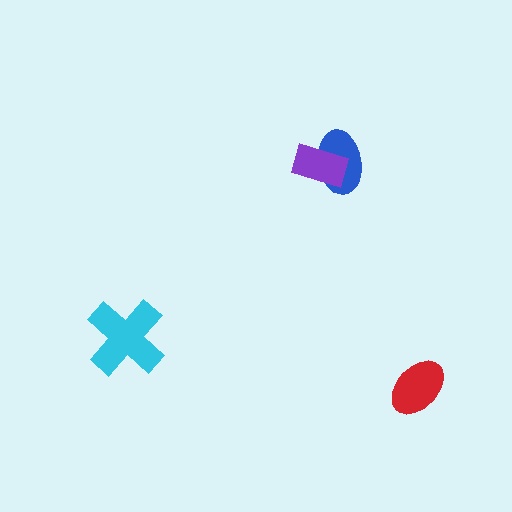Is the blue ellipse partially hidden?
Yes, it is partially covered by another shape.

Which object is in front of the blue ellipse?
The purple rectangle is in front of the blue ellipse.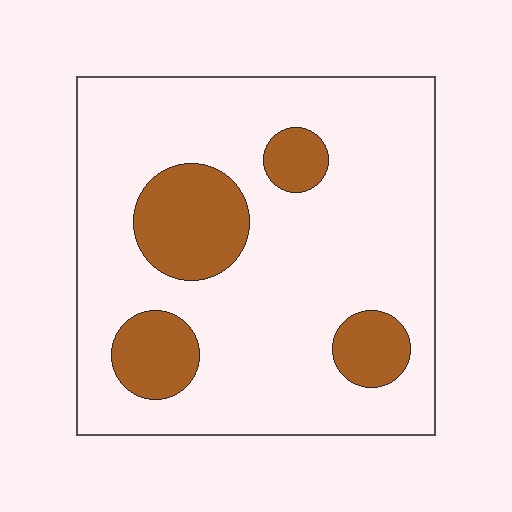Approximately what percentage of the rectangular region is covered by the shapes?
Approximately 20%.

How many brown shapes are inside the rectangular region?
4.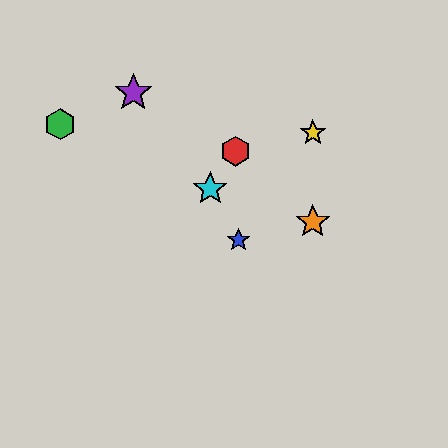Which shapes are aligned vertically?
The yellow star, the orange star are aligned vertically.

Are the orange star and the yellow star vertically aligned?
Yes, both are at x≈313.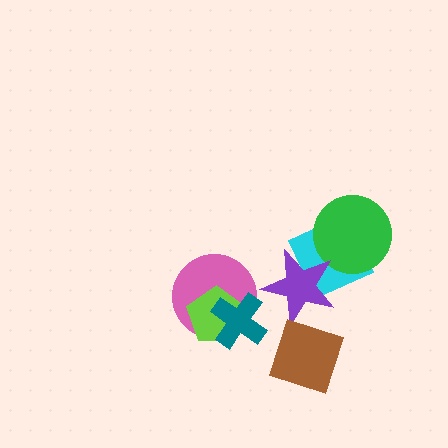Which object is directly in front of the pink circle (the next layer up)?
The lime pentagon is directly in front of the pink circle.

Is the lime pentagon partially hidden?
Yes, it is partially covered by another shape.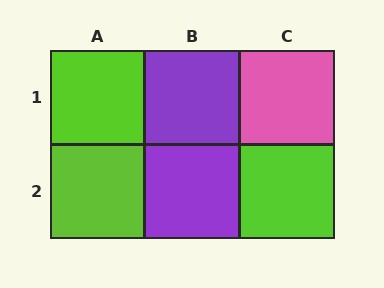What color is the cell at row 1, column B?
Purple.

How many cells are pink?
1 cell is pink.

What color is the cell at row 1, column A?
Lime.